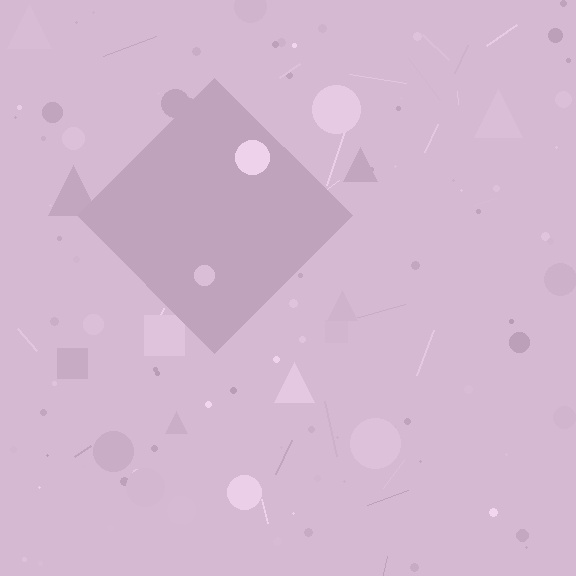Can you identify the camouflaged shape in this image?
The camouflaged shape is a diamond.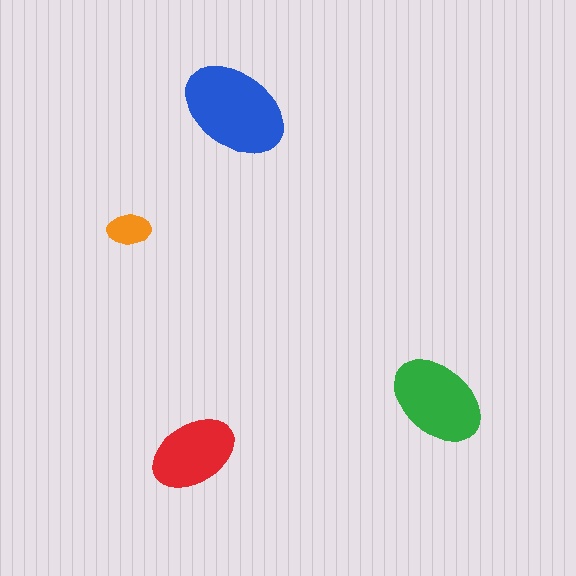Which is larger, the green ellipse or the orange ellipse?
The green one.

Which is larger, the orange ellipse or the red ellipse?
The red one.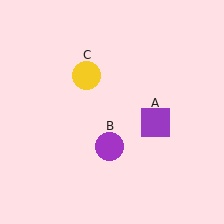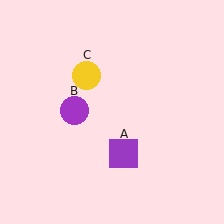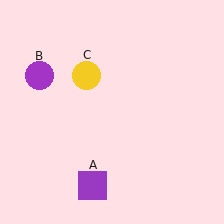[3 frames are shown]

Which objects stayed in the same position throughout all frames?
Yellow circle (object C) remained stationary.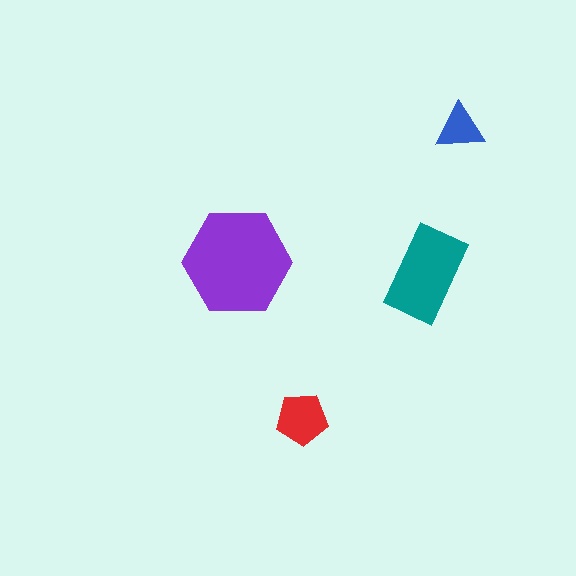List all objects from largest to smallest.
The purple hexagon, the teal rectangle, the red pentagon, the blue triangle.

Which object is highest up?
The blue triangle is topmost.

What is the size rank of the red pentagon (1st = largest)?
3rd.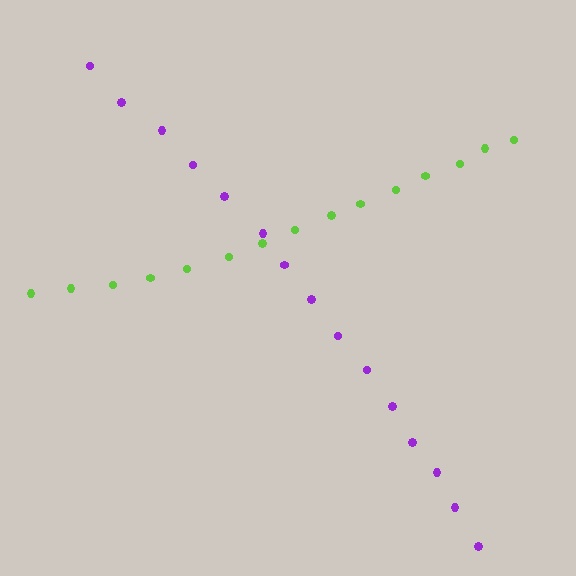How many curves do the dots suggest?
There are 2 distinct paths.